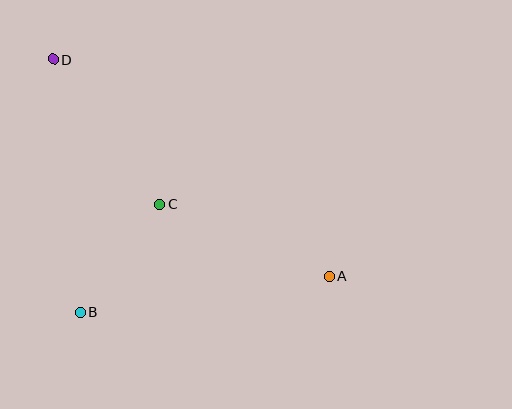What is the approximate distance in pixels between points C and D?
The distance between C and D is approximately 179 pixels.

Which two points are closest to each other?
Points B and C are closest to each other.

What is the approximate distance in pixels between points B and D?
The distance between B and D is approximately 254 pixels.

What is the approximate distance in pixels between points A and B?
The distance between A and B is approximately 252 pixels.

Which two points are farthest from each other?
Points A and D are farthest from each other.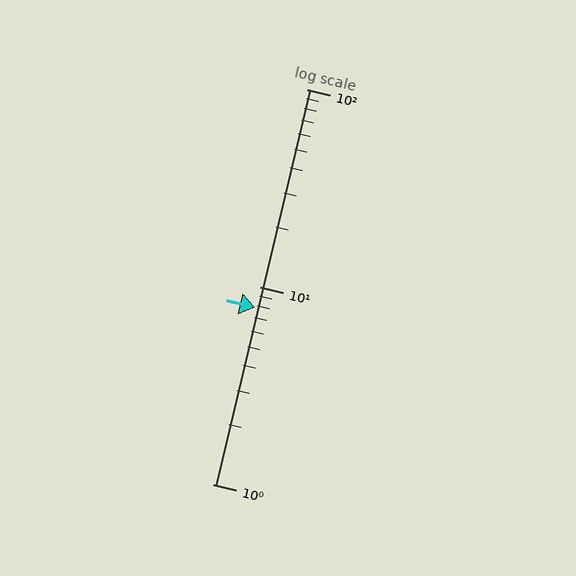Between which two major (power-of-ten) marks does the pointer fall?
The pointer is between 1 and 10.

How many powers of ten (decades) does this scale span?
The scale spans 2 decades, from 1 to 100.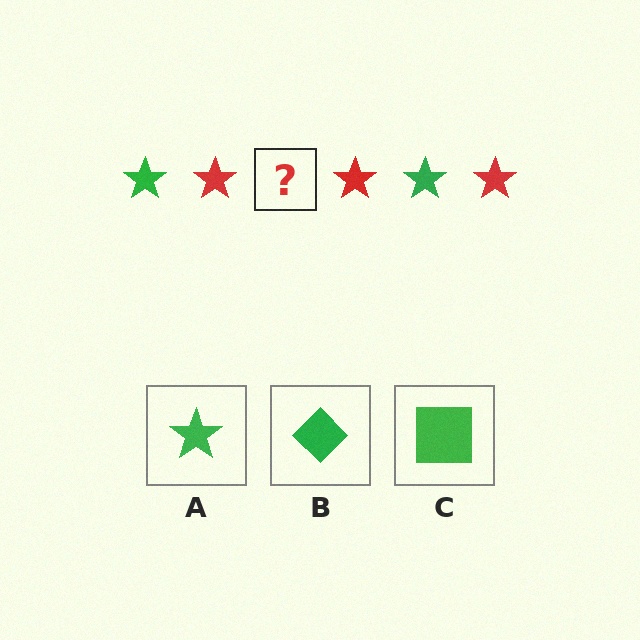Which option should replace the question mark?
Option A.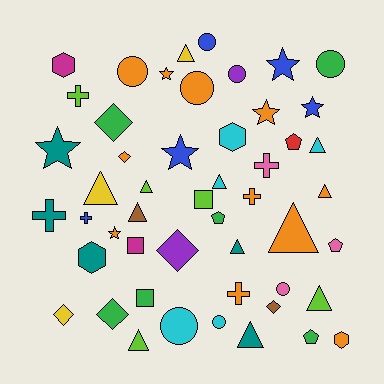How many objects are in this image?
There are 50 objects.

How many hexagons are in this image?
There are 4 hexagons.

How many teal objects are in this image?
There are 5 teal objects.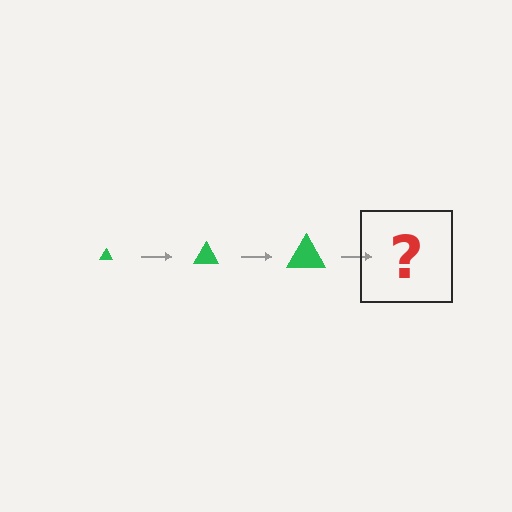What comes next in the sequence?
The next element should be a green triangle, larger than the previous one.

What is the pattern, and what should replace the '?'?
The pattern is that the triangle gets progressively larger each step. The '?' should be a green triangle, larger than the previous one.